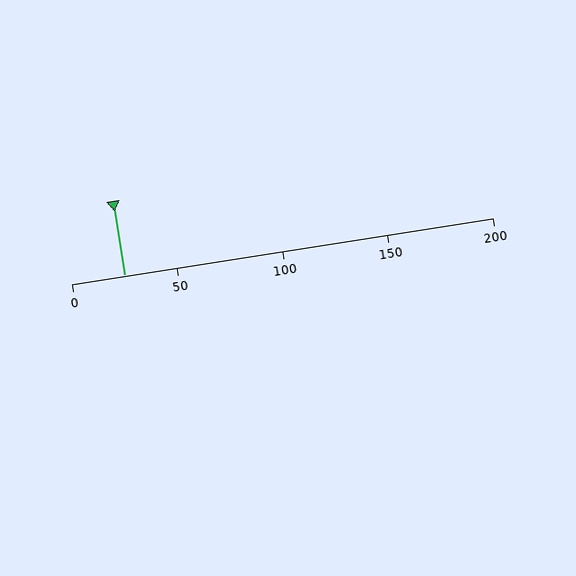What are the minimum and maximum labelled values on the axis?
The axis runs from 0 to 200.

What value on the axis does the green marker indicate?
The marker indicates approximately 25.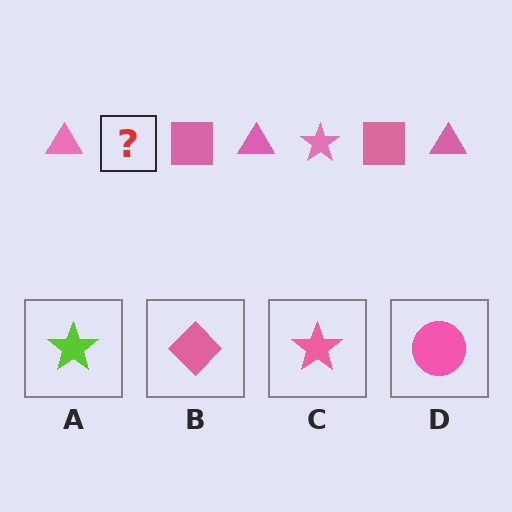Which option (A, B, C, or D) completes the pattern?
C.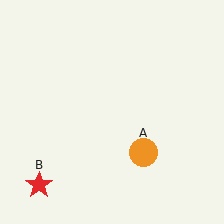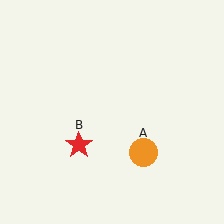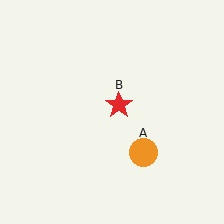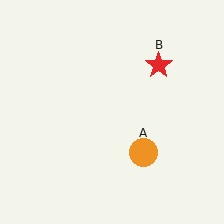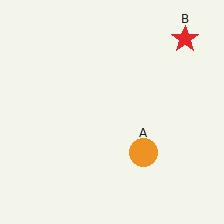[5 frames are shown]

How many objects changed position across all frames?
1 object changed position: red star (object B).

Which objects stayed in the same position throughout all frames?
Orange circle (object A) remained stationary.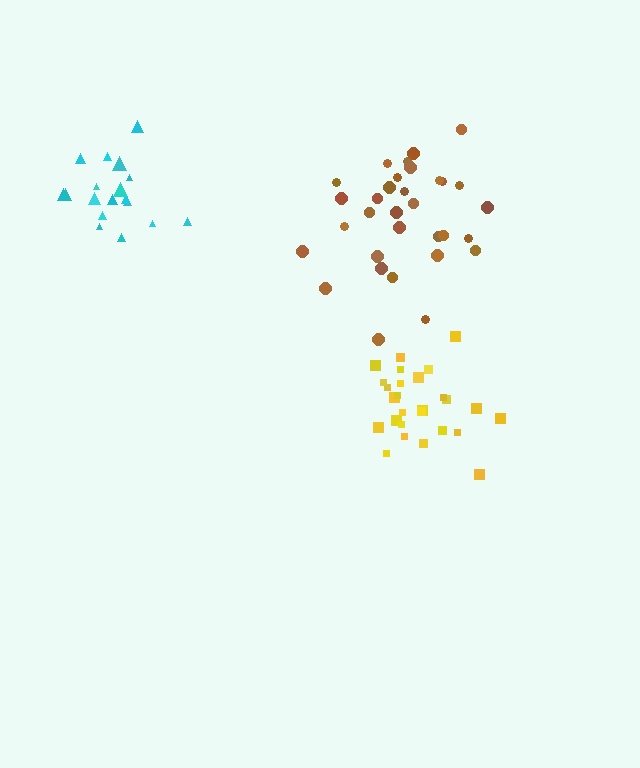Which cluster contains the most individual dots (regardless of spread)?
Brown (32).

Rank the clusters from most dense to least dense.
cyan, yellow, brown.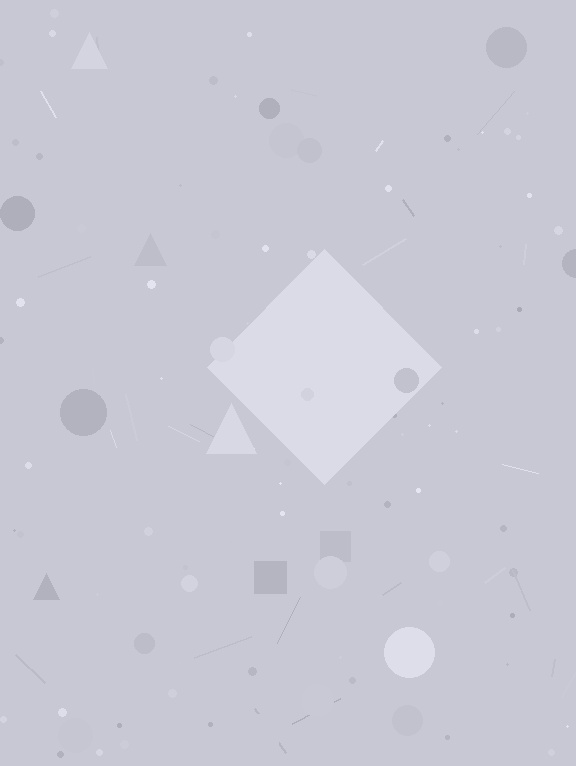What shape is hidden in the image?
A diamond is hidden in the image.